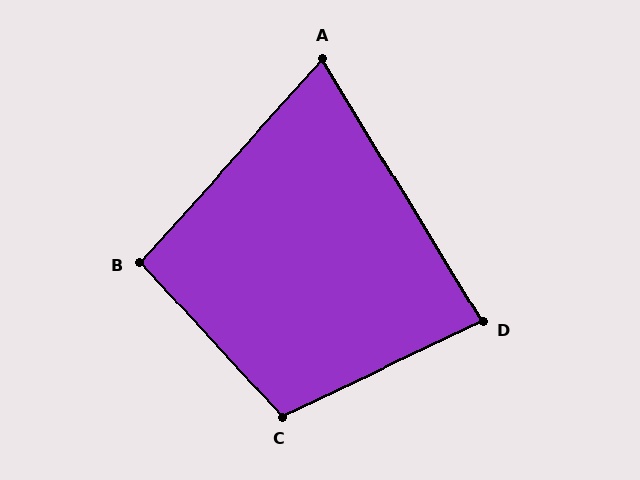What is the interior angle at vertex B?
Approximately 96 degrees (obtuse).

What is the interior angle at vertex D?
Approximately 84 degrees (acute).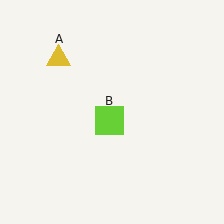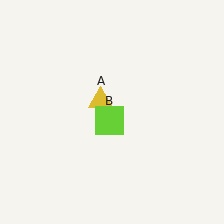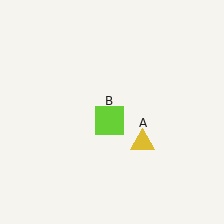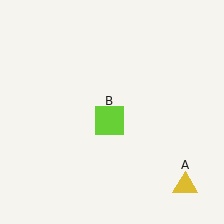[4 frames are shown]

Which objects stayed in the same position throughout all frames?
Lime square (object B) remained stationary.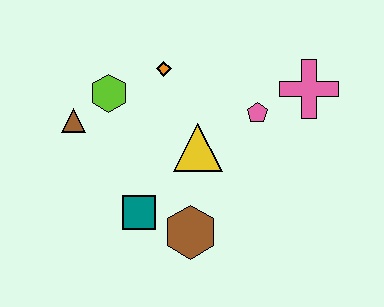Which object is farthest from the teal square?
The pink cross is farthest from the teal square.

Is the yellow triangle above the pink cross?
No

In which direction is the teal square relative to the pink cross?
The teal square is to the left of the pink cross.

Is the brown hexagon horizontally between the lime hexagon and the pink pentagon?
Yes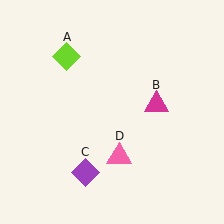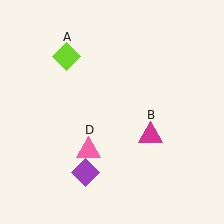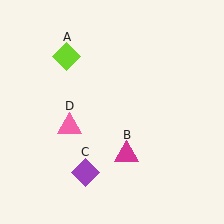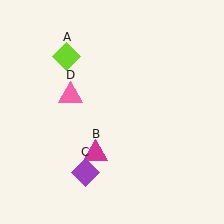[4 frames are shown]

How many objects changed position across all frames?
2 objects changed position: magenta triangle (object B), pink triangle (object D).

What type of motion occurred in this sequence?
The magenta triangle (object B), pink triangle (object D) rotated clockwise around the center of the scene.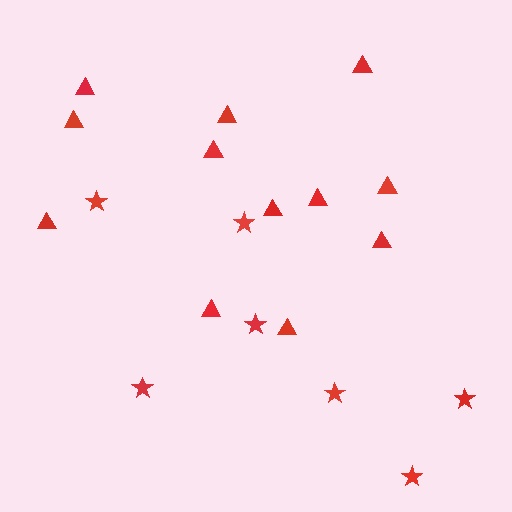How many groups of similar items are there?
There are 2 groups: one group of stars (7) and one group of triangles (12).